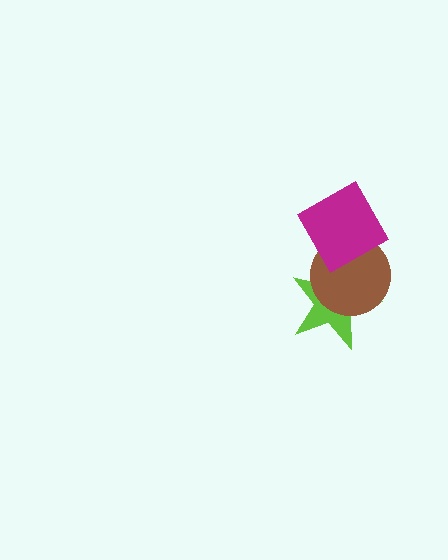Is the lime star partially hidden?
Yes, it is partially covered by another shape.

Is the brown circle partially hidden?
Yes, it is partially covered by another shape.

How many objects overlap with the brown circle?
2 objects overlap with the brown circle.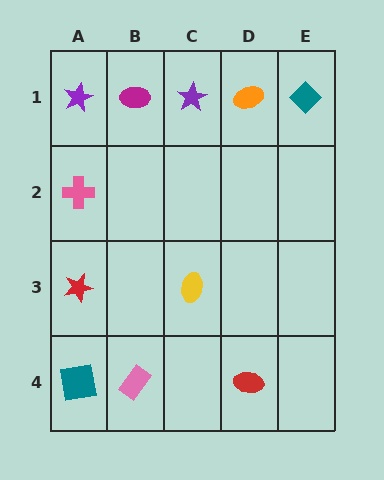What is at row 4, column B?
A pink rectangle.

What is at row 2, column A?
A pink cross.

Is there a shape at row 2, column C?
No, that cell is empty.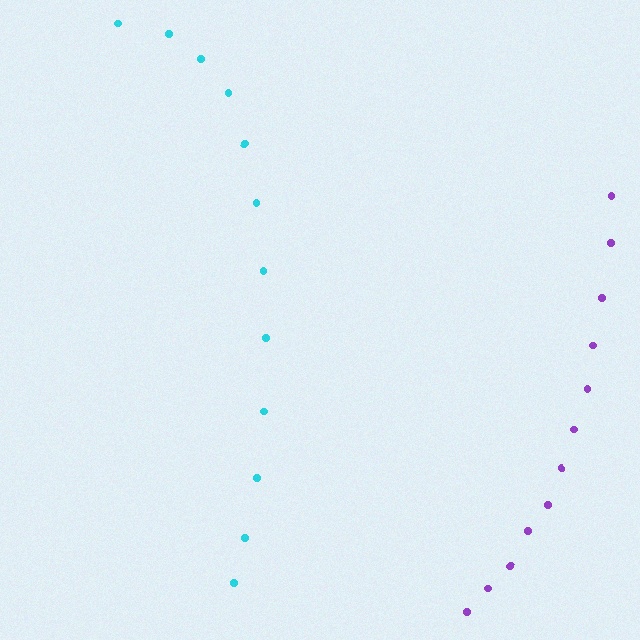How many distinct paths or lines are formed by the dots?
There are 2 distinct paths.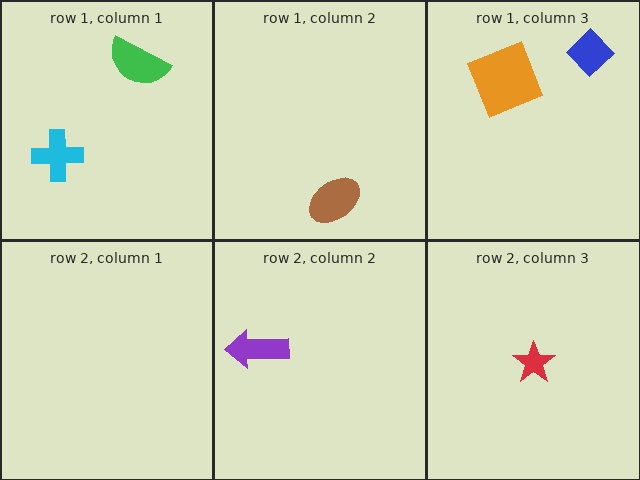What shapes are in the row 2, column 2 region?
The purple arrow.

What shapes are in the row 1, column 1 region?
The green semicircle, the cyan cross.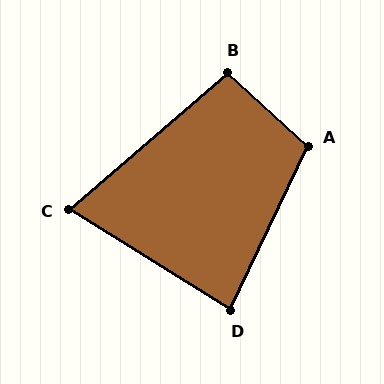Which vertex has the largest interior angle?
A, at approximately 107 degrees.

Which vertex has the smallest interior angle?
C, at approximately 73 degrees.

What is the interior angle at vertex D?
Approximately 83 degrees (acute).